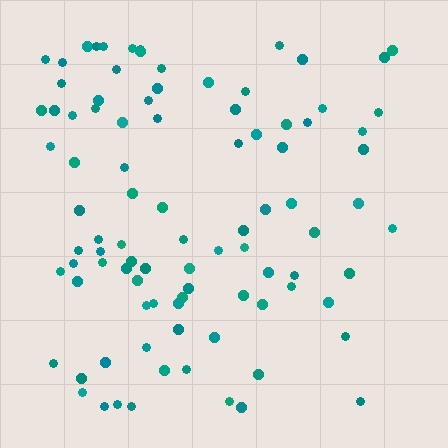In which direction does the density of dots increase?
From right to left, with the left side densest.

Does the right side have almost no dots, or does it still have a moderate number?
Still a moderate number, just noticeably fewer than the left.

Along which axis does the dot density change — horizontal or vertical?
Horizontal.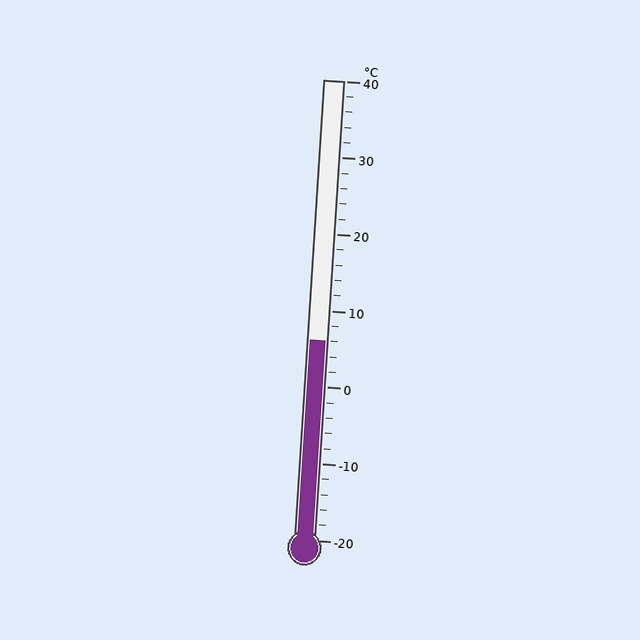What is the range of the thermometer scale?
The thermometer scale ranges from -20°C to 40°C.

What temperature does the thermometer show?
The thermometer shows approximately 6°C.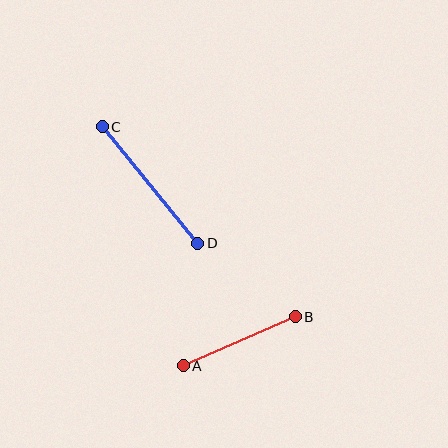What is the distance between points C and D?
The distance is approximately 151 pixels.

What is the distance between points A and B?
The distance is approximately 122 pixels.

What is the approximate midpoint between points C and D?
The midpoint is at approximately (150, 185) pixels.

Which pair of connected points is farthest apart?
Points C and D are farthest apart.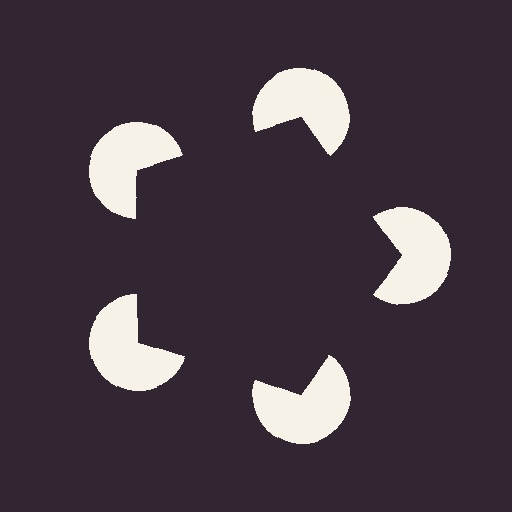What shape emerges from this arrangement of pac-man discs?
An illusory pentagon — its edges are inferred from the aligned wedge cuts in the pac-man discs, not physically drawn.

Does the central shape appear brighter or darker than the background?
It typically appears slightly darker than the background, even though no actual brightness change is drawn.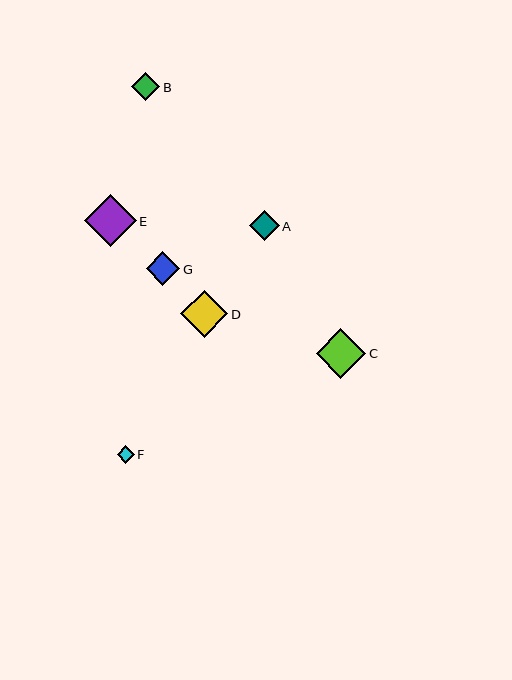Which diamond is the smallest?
Diamond F is the smallest with a size of approximately 17 pixels.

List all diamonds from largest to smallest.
From largest to smallest: E, C, D, G, A, B, F.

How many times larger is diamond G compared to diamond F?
Diamond G is approximately 2.0 times the size of diamond F.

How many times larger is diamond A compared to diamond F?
Diamond A is approximately 1.7 times the size of diamond F.